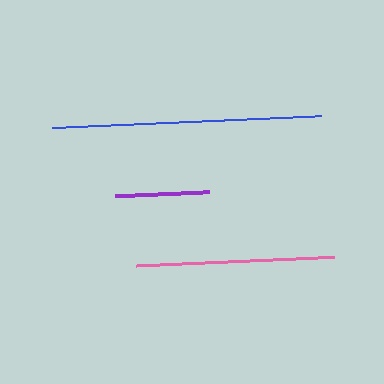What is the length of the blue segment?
The blue segment is approximately 269 pixels long.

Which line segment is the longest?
The blue line is the longest at approximately 269 pixels.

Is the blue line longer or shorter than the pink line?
The blue line is longer than the pink line.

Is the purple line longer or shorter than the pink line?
The pink line is longer than the purple line.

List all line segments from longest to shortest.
From longest to shortest: blue, pink, purple.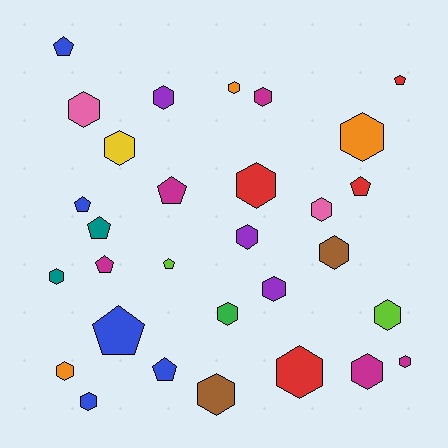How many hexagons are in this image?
There are 20 hexagons.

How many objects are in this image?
There are 30 objects.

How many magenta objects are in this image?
There are 5 magenta objects.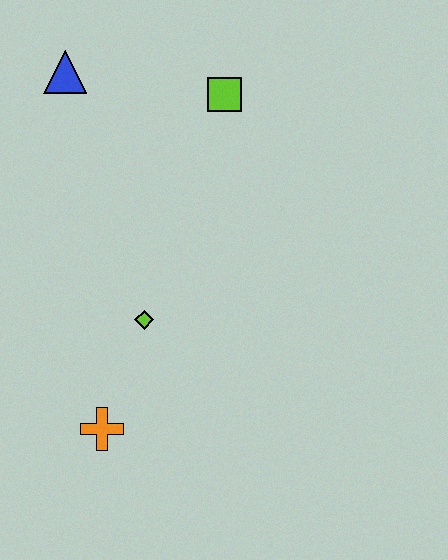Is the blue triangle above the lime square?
Yes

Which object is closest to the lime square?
The blue triangle is closest to the lime square.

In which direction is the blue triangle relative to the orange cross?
The blue triangle is above the orange cross.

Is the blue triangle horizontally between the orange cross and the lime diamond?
No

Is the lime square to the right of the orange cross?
Yes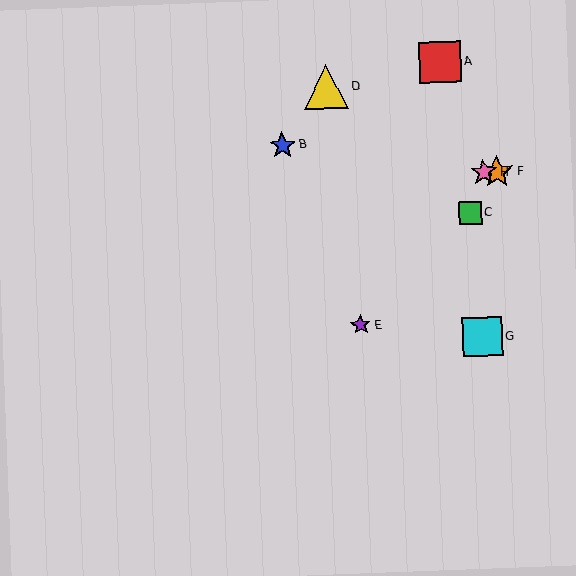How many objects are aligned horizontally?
2 objects (F, H) are aligned horizontally.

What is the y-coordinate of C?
Object C is at y≈213.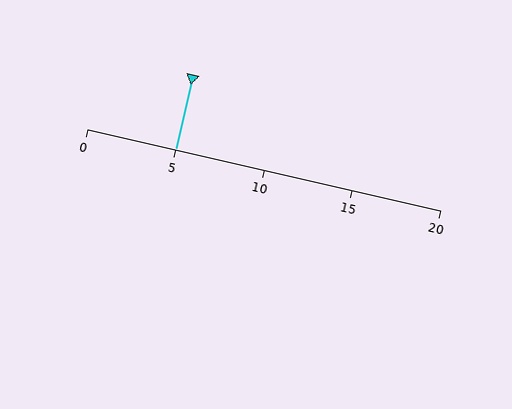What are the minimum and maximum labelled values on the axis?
The axis runs from 0 to 20.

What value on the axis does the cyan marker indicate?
The marker indicates approximately 5.